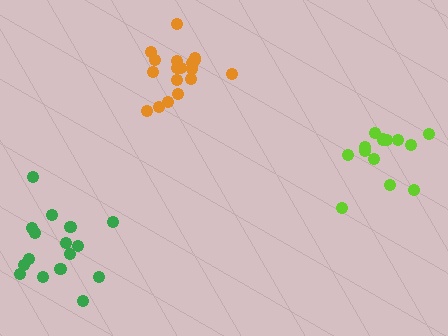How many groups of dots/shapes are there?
There are 3 groups.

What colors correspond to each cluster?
The clusters are colored: green, orange, lime.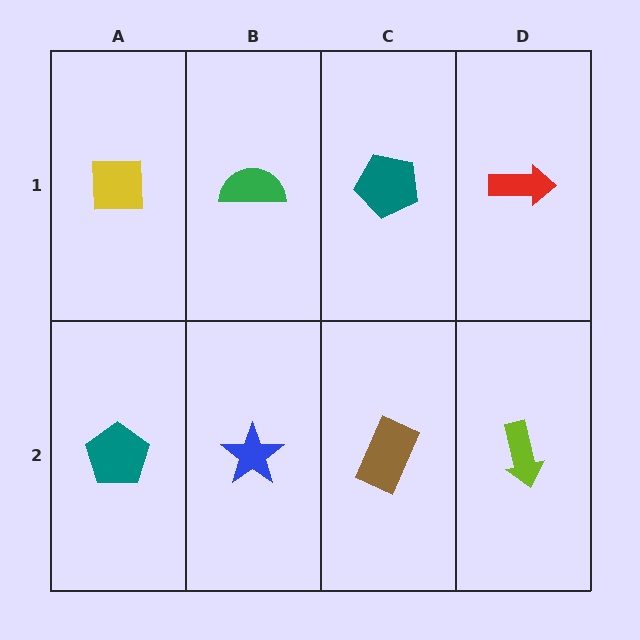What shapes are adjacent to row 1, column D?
A lime arrow (row 2, column D), a teal pentagon (row 1, column C).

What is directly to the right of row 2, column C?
A lime arrow.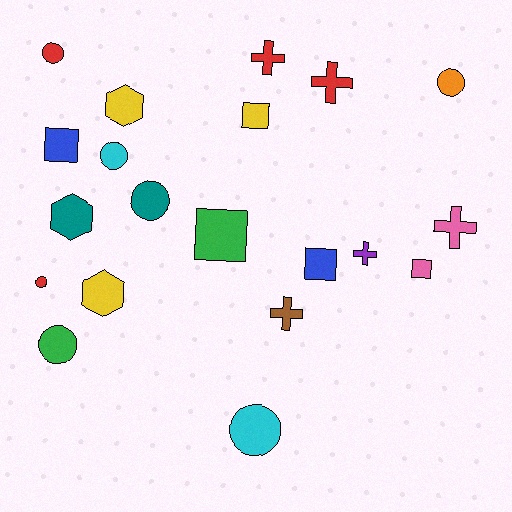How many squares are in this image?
There are 5 squares.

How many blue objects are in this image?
There are 2 blue objects.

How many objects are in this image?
There are 20 objects.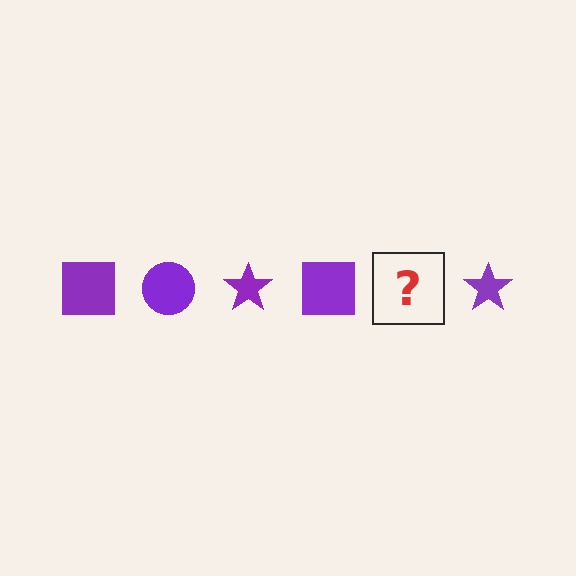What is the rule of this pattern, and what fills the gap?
The rule is that the pattern cycles through square, circle, star shapes in purple. The gap should be filled with a purple circle.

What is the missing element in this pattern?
The missing element is a purple circle.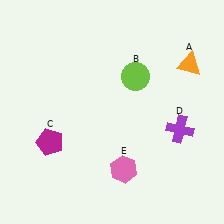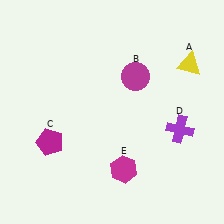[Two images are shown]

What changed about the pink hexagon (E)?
In Image 1, E is pink. In Image 2, it changed to magenta.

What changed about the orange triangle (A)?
In Image 1, A is orange. In Image 2, it changed to yellow.